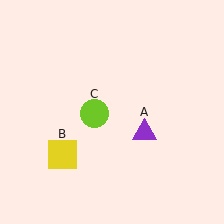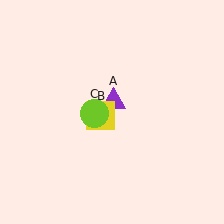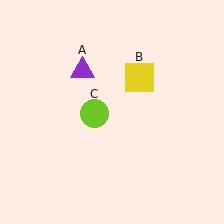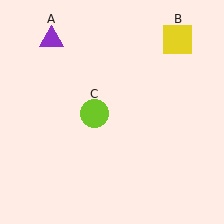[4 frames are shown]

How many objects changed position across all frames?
2 objects changed position: purple triangle (object A), yellow square (object B).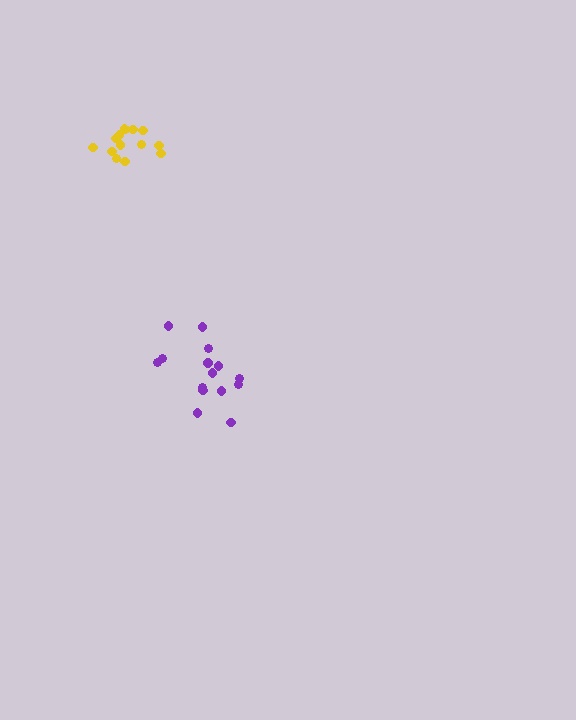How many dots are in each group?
Group 1: 14 dots, Group 2: 15 dots (29 total).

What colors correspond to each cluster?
The clusters are colored: yellow, purple.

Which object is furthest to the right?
The purple cluster is rightmost.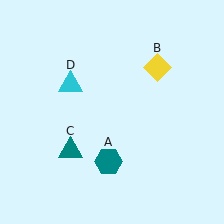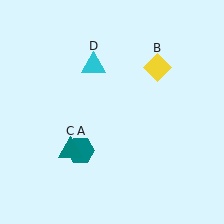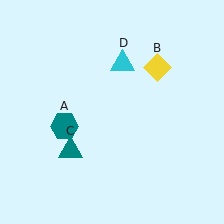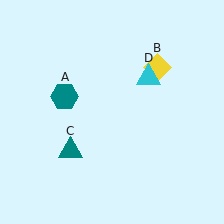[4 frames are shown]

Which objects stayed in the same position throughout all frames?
Yellow diamond (object B) and teal triangle (object C) remained stationary.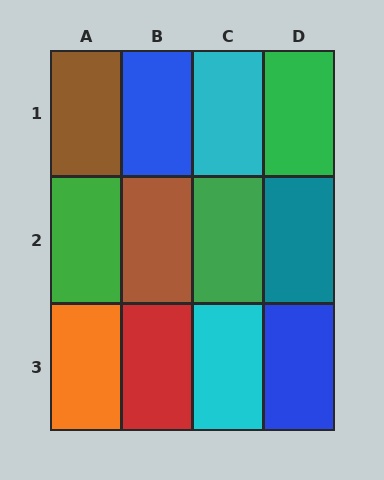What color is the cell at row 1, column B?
Blue.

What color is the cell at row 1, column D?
Green.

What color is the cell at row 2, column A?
Green.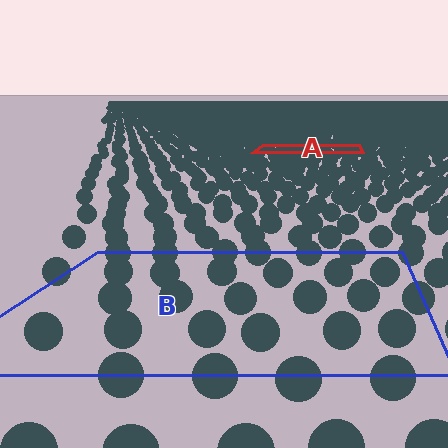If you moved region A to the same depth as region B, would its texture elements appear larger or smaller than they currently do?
They would appear larger. At a closer depth, the same texture elements are projected at a bigger on-screen size.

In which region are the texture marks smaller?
The texture marks are smaller in region A, because it is farther away.